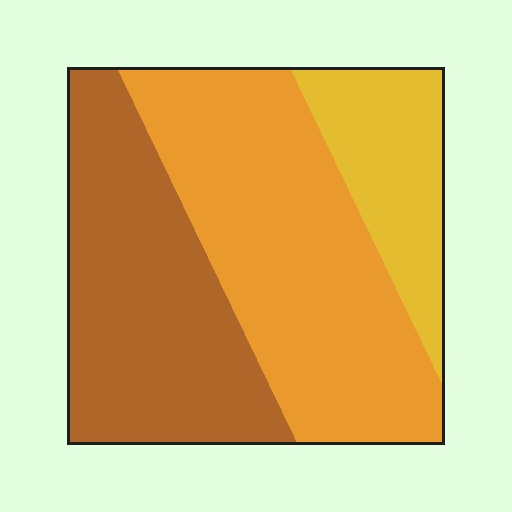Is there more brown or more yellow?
Brown.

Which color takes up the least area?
Yellow, at roughly 20%.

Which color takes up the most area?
Orange, at roughly 45%.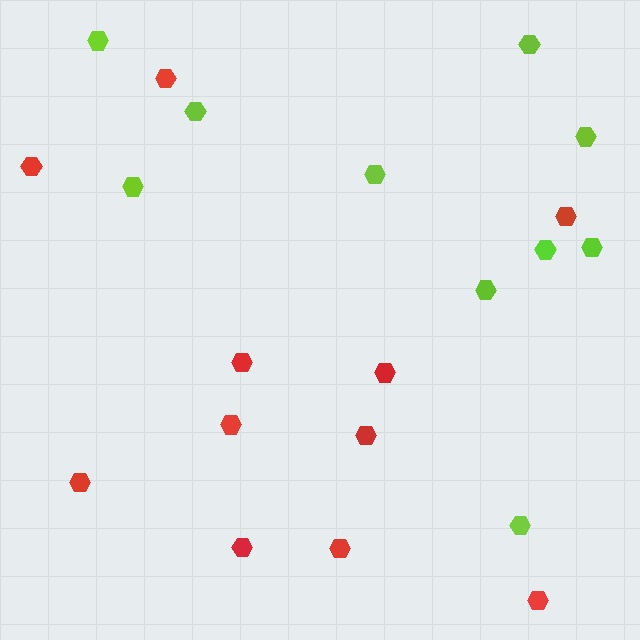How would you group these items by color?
There are 2 groups: one group of lime hexagons (10) and one group of red hexagons (11).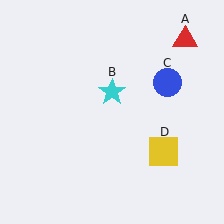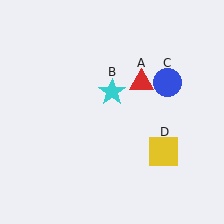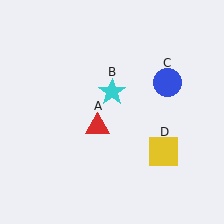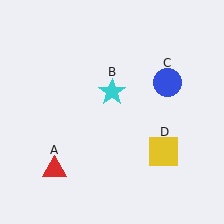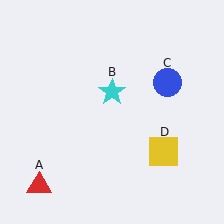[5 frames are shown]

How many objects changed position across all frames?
1 object changed position: red triangle (object A).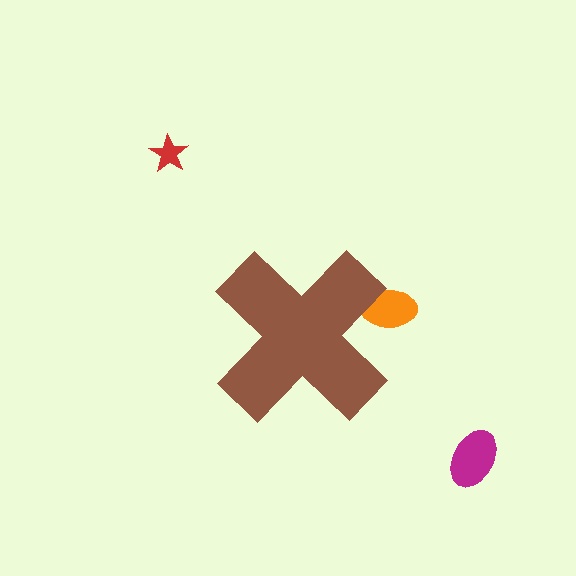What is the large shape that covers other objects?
A brown cross.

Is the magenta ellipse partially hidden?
No, the magenta ellipse is fully visible.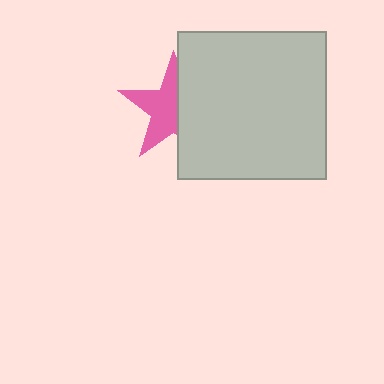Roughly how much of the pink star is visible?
About half of it is visible (roughly 57%).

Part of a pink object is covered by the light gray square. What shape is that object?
It is a star.